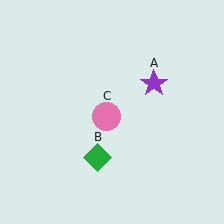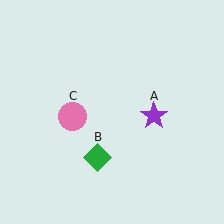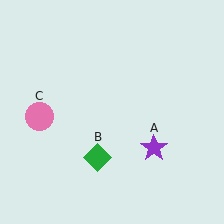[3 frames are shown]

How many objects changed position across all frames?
2 objects changed position: purple star (object A), pink circle (object C).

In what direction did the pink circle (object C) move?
The pink circle (object C) moved left.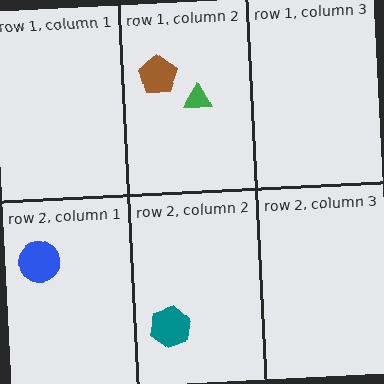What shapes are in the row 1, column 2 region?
The brown pentagon, the green triangle.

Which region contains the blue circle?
The row 2, column 1 region.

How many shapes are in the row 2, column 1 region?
1.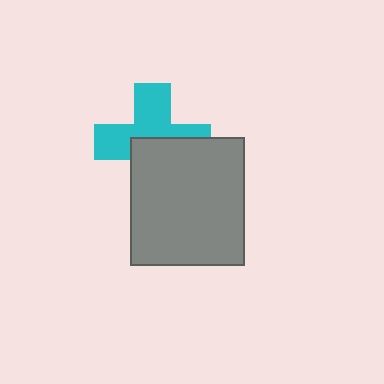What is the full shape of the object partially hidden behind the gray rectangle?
The partially hidden object is a cyan cross.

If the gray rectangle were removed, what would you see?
You would see the complete cyan cross.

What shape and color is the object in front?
The object in front is a gray rectangle.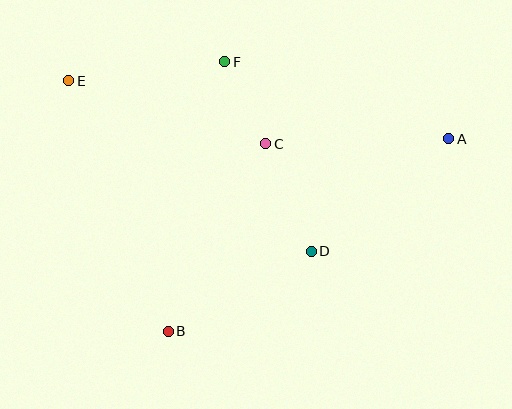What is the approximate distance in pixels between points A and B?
The distance between A and B is approximately 340 pixels.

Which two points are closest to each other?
Points C and F are closest to each other.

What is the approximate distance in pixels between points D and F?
The distance between D and F is approximately 208 pixels.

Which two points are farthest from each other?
Points A and E are farthest from each other.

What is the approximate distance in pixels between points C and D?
The distance between C and D is approximately 117 pixels.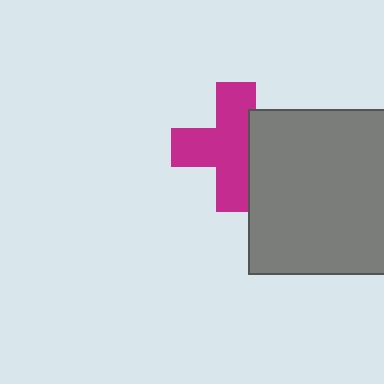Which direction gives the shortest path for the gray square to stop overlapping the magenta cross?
Moving right gives the shortest separation.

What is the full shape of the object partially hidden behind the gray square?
The partially hidden object is a magenta cross.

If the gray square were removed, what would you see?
You would see the complete magenta cross.